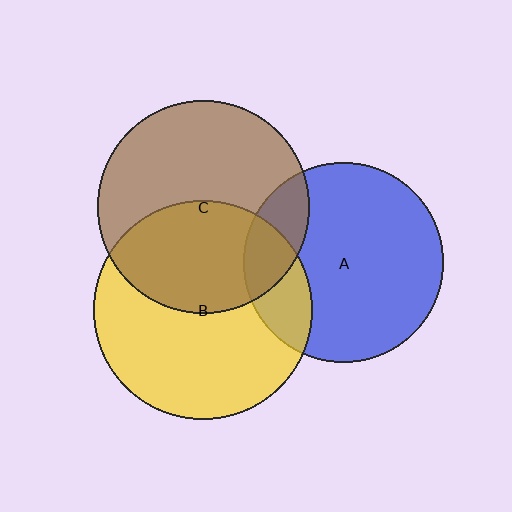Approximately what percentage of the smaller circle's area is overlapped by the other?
Approximately 15%.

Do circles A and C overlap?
Yes.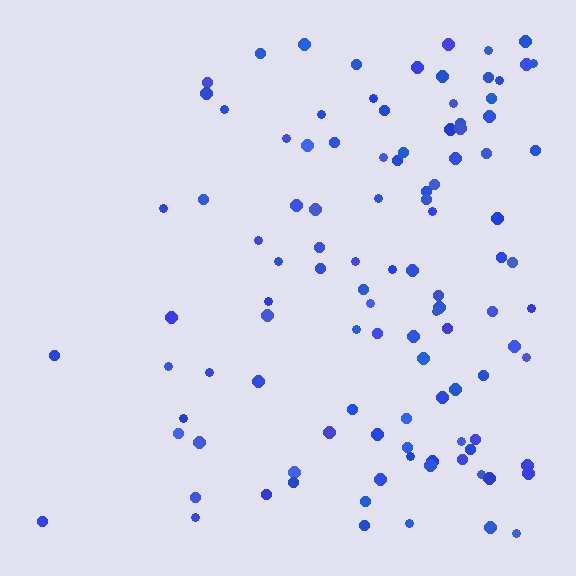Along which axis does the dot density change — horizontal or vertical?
Horizontal.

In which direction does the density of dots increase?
From left to right, with the right side densest.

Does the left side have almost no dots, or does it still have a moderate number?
Still a moderate number, just noticeably fewer than the right.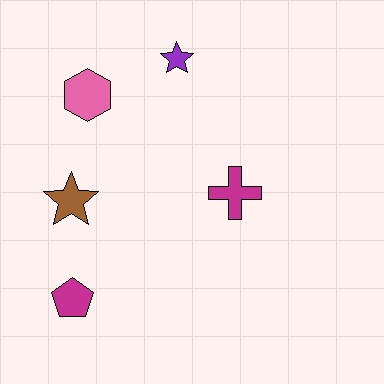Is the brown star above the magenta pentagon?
Yes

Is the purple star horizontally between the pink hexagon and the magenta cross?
Yes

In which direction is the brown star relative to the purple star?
The brown star is below the purple star.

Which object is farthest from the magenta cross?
The magenta pentagon is farthest from the magenta cross.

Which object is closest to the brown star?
The magenta pentagon is closest to the brown star.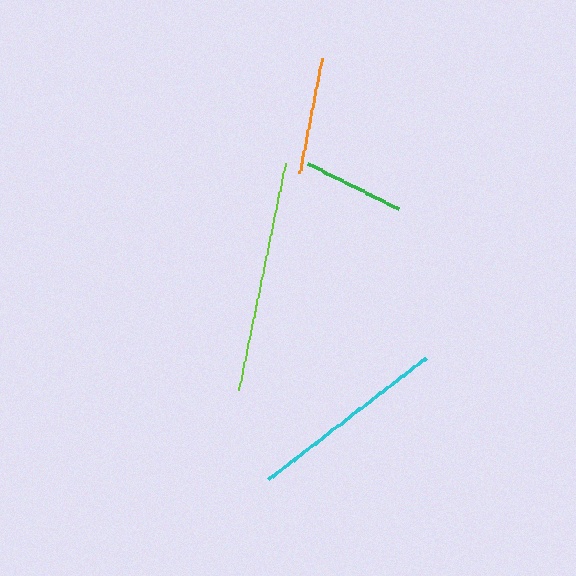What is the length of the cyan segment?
The cyan segment is approximately 199 pixels long.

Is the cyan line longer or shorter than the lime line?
The lime line is longer than the cyan line.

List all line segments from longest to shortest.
From longest to shortest: lime, cyan, orange, green.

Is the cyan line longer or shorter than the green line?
The cyan line is longer than the green line.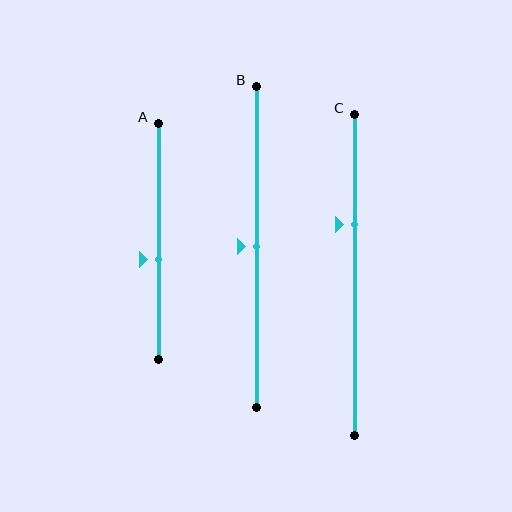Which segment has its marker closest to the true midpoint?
Segment B has its marker closest to the true midpoint.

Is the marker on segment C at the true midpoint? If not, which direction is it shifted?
No, the marker on segment C is shifted upward by about 16% of the segment length.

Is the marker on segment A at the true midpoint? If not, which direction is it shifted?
No, the marker on segment A is shifted downward by about 8% of the segment length.